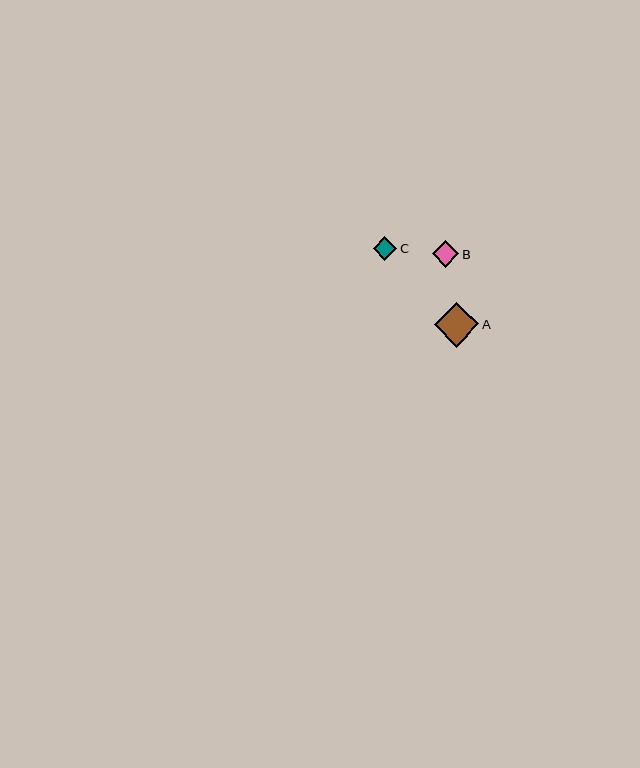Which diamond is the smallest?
Diamond C is the smallest with a size of approximately 24 pixels.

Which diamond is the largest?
Diamond A is the largest with a size of approximately 45 pixels.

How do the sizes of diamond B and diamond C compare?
Diamond B and diamond C are approximately the same size.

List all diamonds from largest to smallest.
From largest to smallest: A, B, C.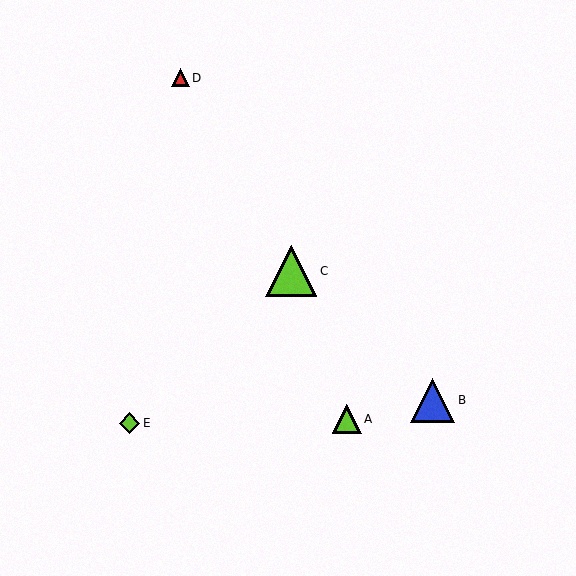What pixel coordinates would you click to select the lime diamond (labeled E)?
Click at (129, 423) to select the lime diamond E.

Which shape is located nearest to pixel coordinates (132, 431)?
The lime diamond (labeled E) at (129, 423) is nearest to that location.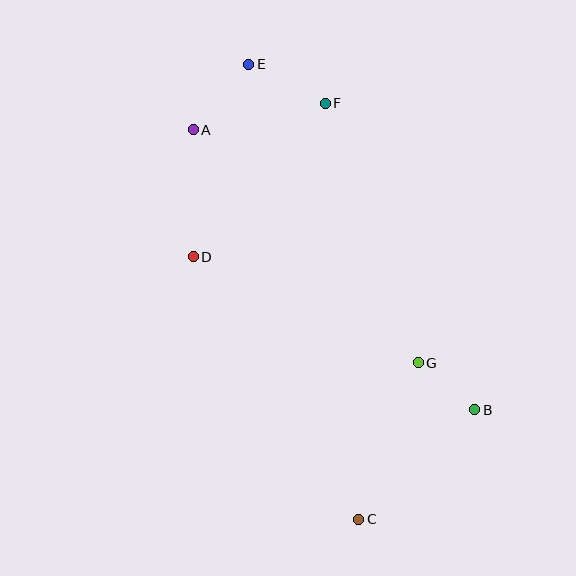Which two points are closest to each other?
Points B and G are closest to each other.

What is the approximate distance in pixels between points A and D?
The distance between A and D is approximately 127 pixels.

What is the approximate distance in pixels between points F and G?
The distance between F and G is approximately 276 pixels.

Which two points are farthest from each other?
Points C and E are farthest from each other.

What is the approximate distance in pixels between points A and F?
The distance between A and F is approximately 135 pixels.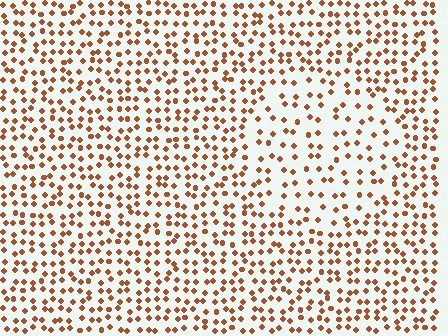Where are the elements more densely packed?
The elements are more densely packed outside the circle boundary.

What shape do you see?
I see a circle.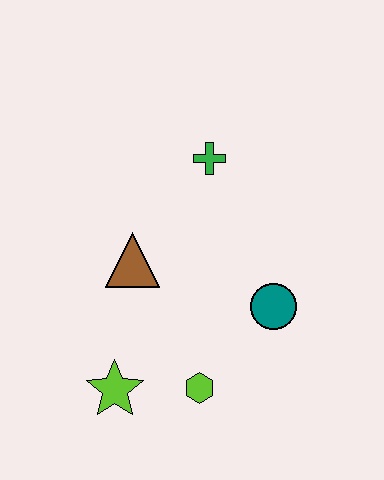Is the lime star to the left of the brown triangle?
Yes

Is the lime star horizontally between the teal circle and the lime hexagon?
No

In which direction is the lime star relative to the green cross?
The lime star is below the green cross.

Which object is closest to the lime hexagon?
The lime star is closest to the lime hexagon.